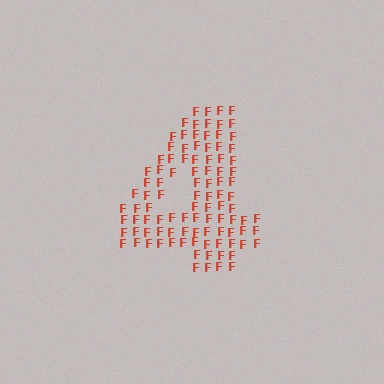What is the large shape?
The large shape is the digit 4.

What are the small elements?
The small elements are letter F's.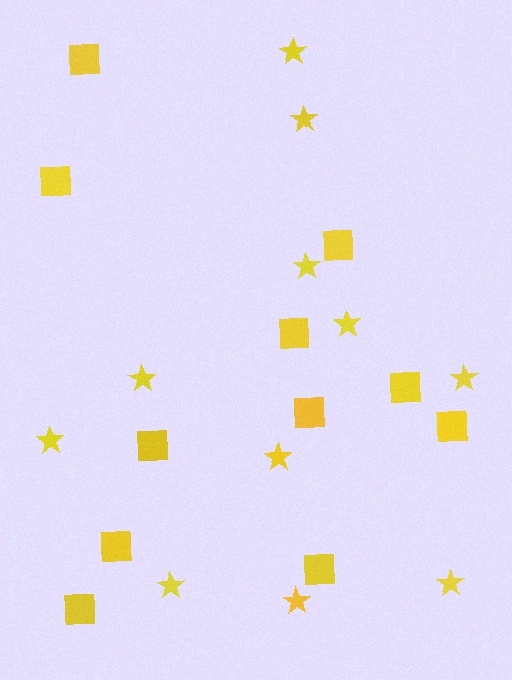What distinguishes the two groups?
There are 2 groups: one group of stars (11) and one group of squares (11).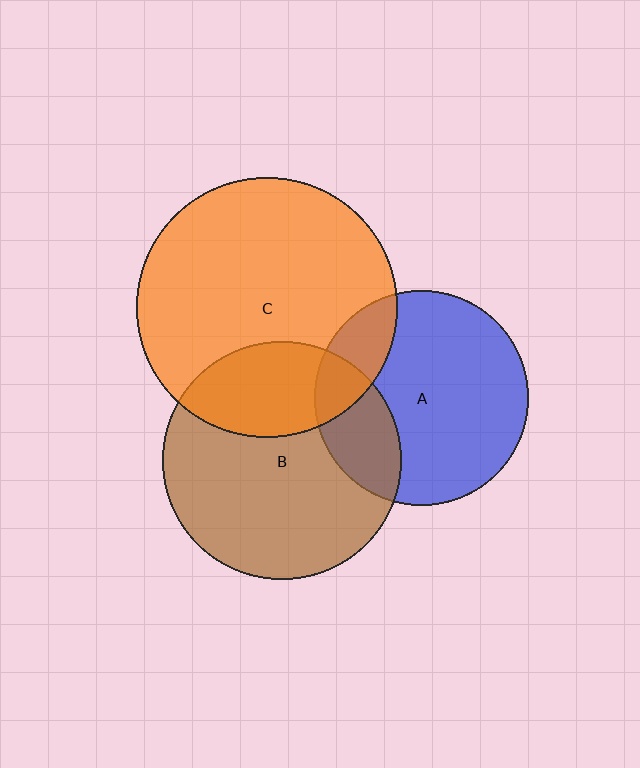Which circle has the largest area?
Circle C (orange).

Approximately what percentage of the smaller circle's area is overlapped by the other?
Approximately 25%.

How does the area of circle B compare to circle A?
Approximately 1.2 times.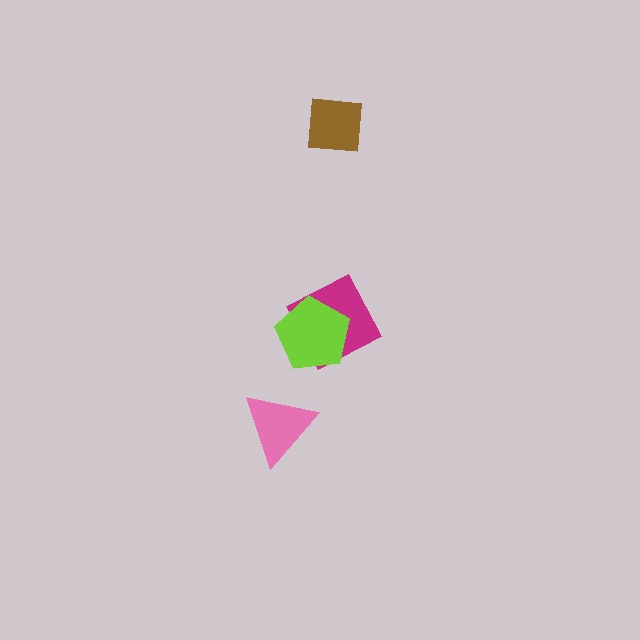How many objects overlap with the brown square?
0 objects overlap with the brown square.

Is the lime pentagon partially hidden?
No, no other shape covers it.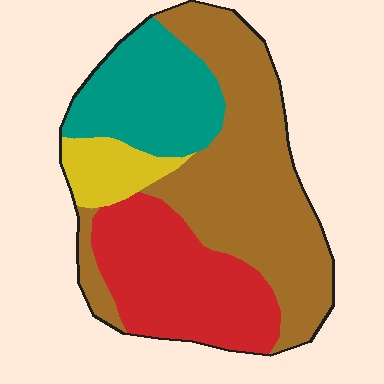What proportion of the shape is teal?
Teal covers roughly 20% of the shape.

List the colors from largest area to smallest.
From largest to smallest: brown, red, teal, yellow.